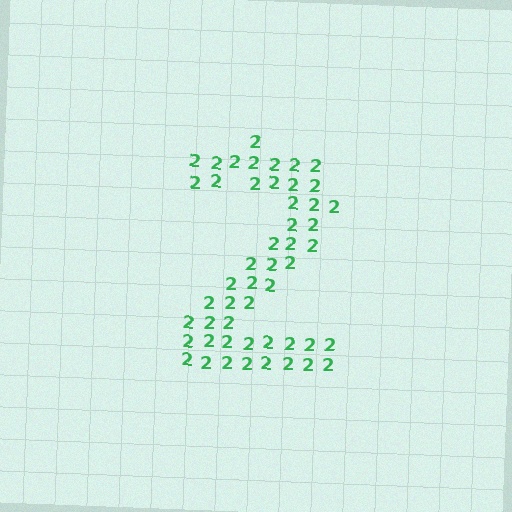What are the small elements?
The small elements are digit 2's.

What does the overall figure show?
The overall figure shows the digit 2.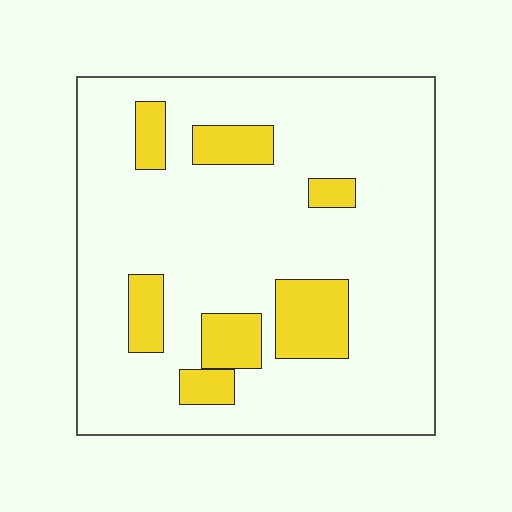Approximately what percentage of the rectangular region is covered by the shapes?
Approximately 15%.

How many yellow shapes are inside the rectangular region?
7.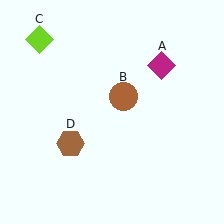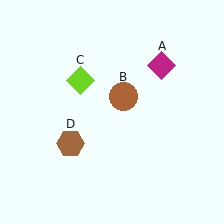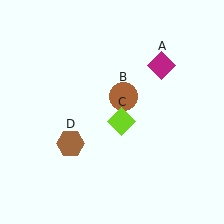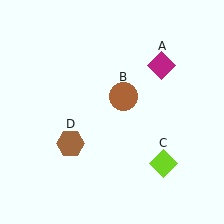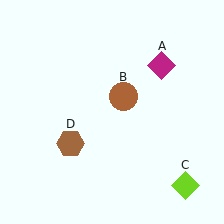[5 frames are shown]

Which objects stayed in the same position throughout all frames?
Magenta diamond (object A) and brown circle (object B) and brown hexagon (object D) remained stationary.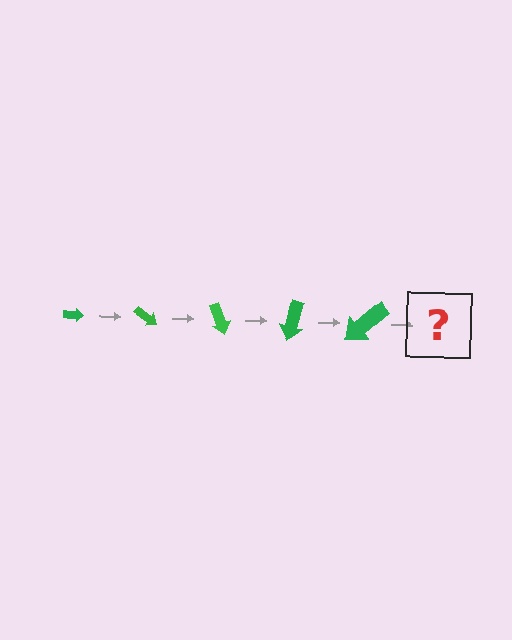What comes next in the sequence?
The next element should be an arrow, larger than the previous one and rotated 175 degrees from the start.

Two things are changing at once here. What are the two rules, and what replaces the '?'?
The two rules are that the arrow grows larger each step and it rotates 35 degrees each step. The '?' should be an arrow, larger than the previous one and rotated 175 degrees from the start.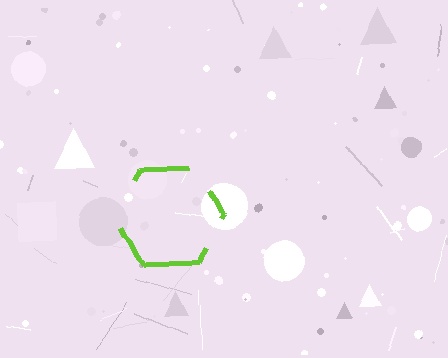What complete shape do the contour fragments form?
The contour fragments form a hexagon.